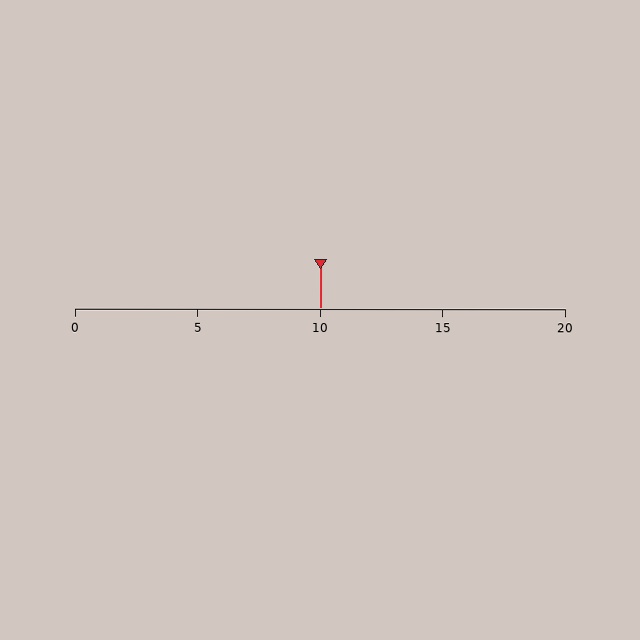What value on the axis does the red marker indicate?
The marker indicates approximately 10.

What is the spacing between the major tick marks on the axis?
The major ticks are spaced 5 apart.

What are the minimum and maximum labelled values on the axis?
The axis runs from 0 to 20.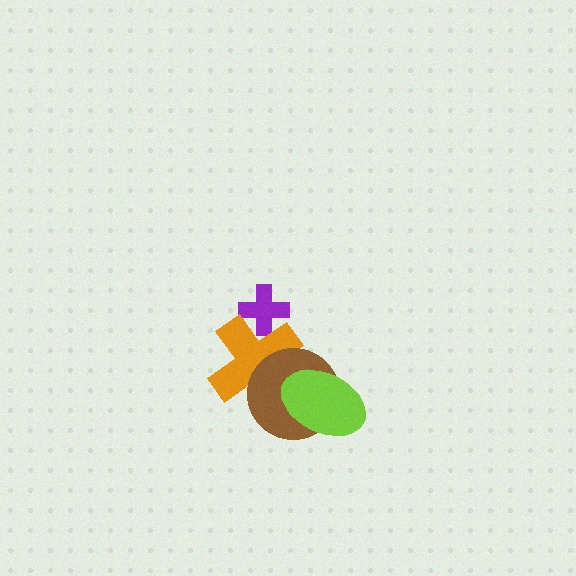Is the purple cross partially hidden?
Yes, it is partially covered by another shape.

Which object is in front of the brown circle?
The lime ellipse is in front of the brown circle.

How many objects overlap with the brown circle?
2 objects overlap with the brown circle.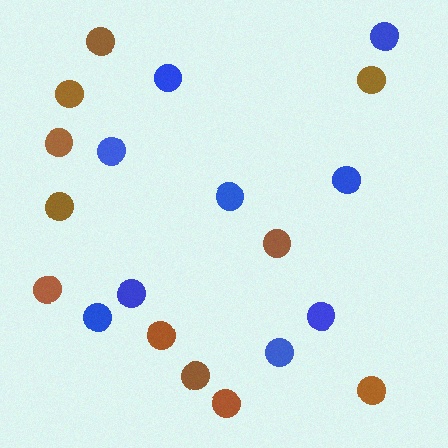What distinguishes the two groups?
There are 2 groups: one group of blue circles (9) and one group of brown circles (11).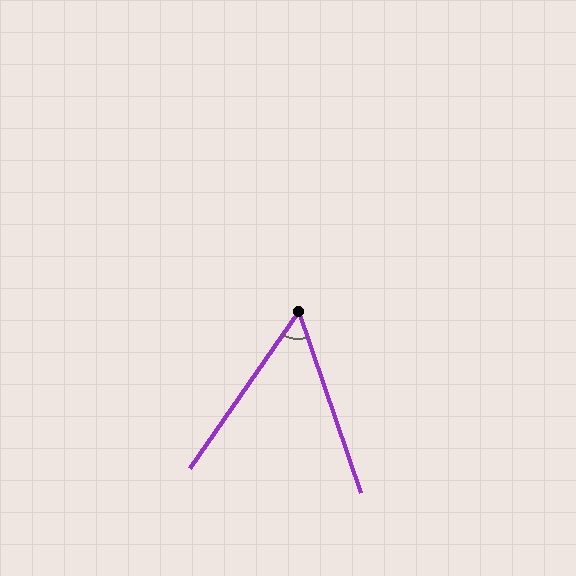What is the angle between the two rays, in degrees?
Approximately 54 degrees.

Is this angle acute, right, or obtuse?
It is acute.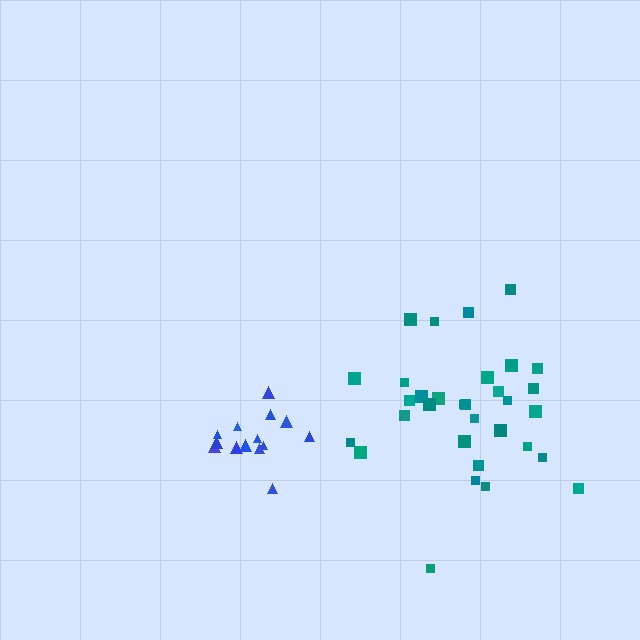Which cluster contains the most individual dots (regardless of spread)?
Teal (32).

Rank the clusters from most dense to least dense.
blue, teal.